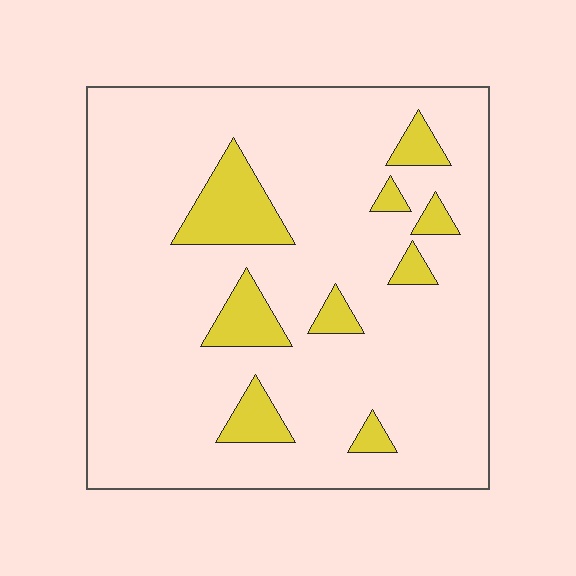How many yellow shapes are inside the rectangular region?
9.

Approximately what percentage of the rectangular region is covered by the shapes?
Approximately 15%.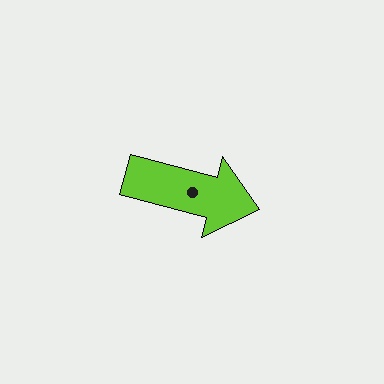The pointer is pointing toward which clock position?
Roughly 3 o'clock.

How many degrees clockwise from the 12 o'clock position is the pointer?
Approximately 105 degrees.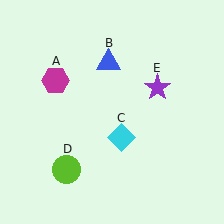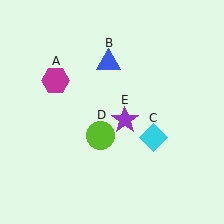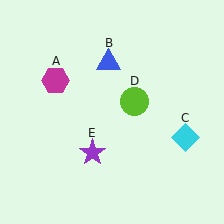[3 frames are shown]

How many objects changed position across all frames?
3 objects changed position: cyan diamond (object C), lime circle (object D), purple star (object E).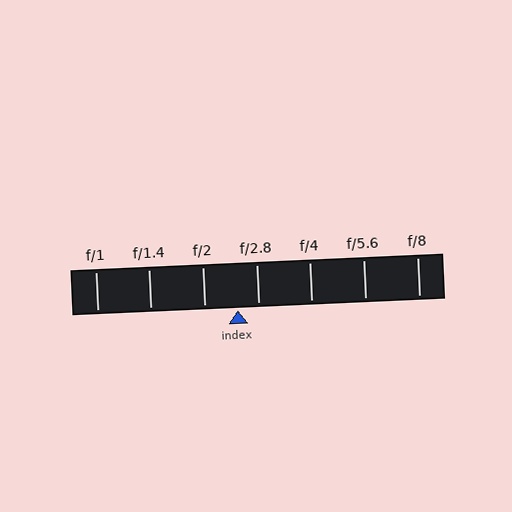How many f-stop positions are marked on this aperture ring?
There are 7 f-stop positions marked.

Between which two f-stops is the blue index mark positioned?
The index mark is between f/2 and f/2.8.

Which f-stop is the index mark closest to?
The index mark is closest to f/2.8.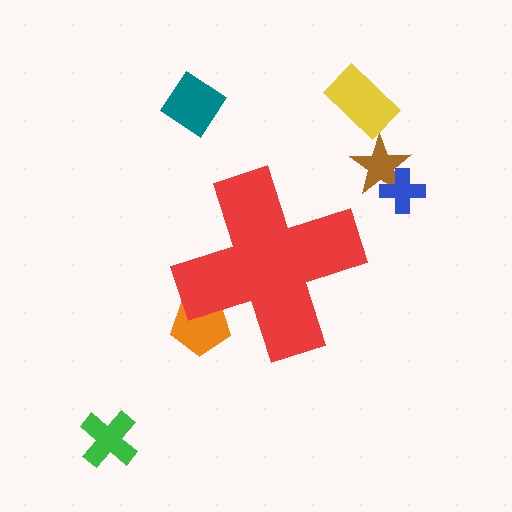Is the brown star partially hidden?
No, the brown star is fully visible.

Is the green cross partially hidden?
No, the green cross is fully visible.